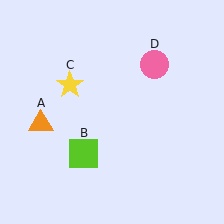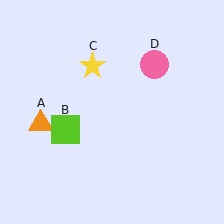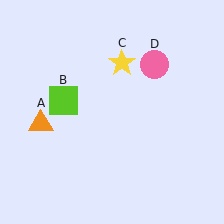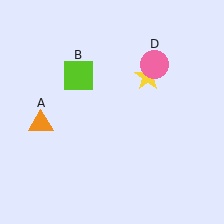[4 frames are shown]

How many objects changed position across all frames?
2 objects changed position: lime square (object B), yellow star (object C).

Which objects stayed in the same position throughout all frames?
Orange triangle (object A) and pink circle (object D) remained stationary.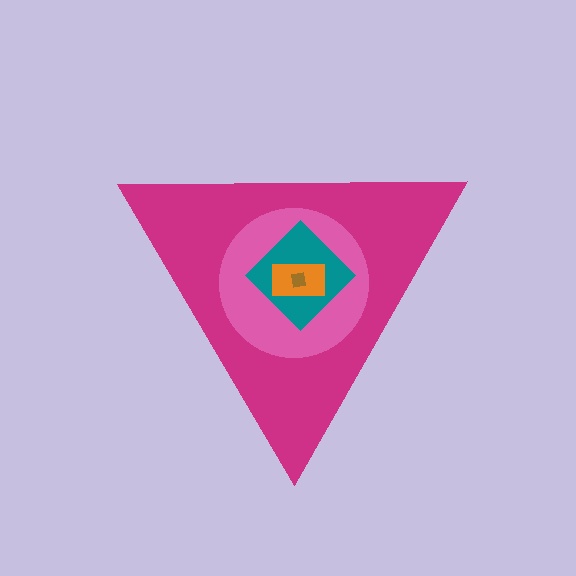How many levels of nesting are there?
5.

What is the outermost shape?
The magenta triangle.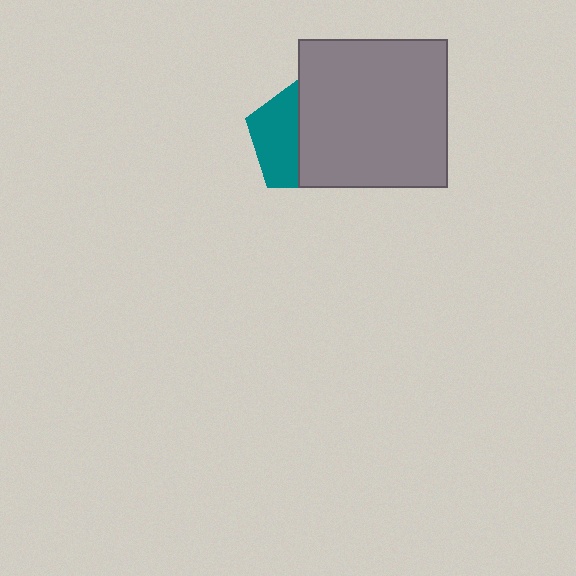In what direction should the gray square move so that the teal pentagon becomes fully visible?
The gray square should move right. That is the shortest direction to clear the overlap and leave the teal pentagon fully visible.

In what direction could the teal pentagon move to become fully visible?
The teal pentagon could move left. That would shift it out from behind the gray square entirely.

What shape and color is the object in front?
The object in front is a gray square.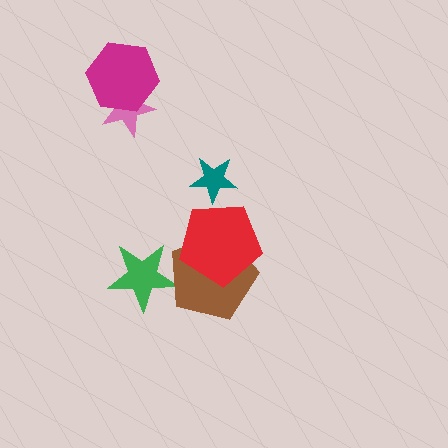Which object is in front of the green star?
The brown pentagon is in front of the green star.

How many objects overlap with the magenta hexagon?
1 object overlaps with the magenta hexagon.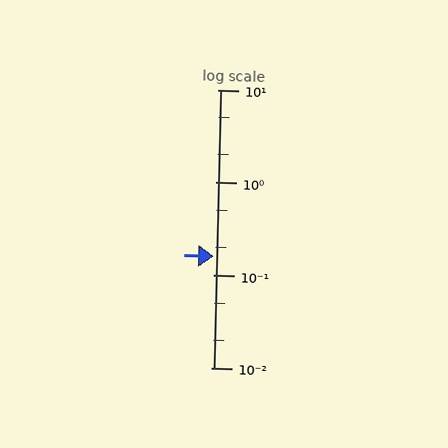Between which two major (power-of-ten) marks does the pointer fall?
The pointer is between 0.1 and 1.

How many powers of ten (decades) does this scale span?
The scale spans 3 decades, from 0.01 to 10.